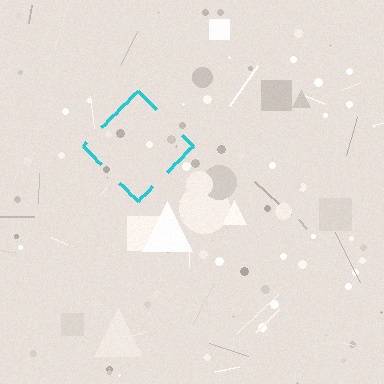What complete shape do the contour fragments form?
The contour fragments form a diamond.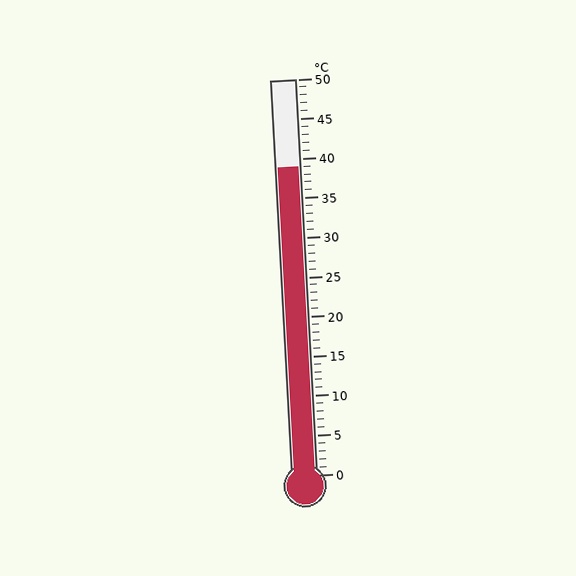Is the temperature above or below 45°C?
The temperature is below 45°C.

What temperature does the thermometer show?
The thermometer shows approximately 39°C.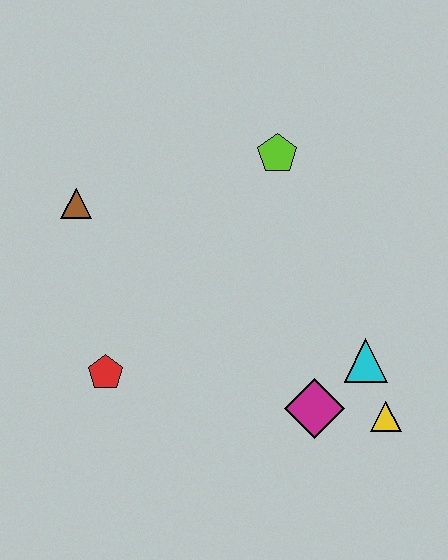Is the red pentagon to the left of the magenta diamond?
Yes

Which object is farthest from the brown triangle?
The yellow triangle is farthest from the brown triangle.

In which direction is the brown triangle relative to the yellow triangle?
The brown triangle is to the left of the yellow triangle.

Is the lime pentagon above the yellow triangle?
Yes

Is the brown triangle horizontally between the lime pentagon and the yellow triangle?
No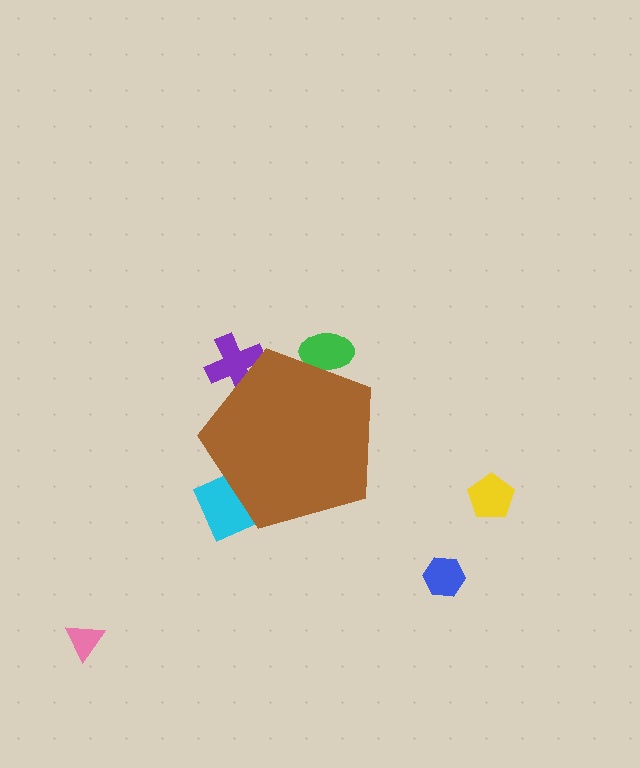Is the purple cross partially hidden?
Yes, the purple cross is partially hidden behind the brown pentagon.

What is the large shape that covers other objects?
A brown pentagon.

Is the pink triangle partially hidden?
No, the pink triangle is fully visible.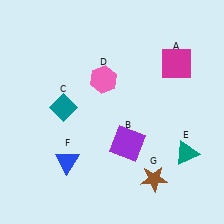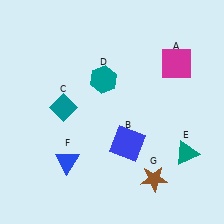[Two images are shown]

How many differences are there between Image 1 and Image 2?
There are 2 differences between the two images.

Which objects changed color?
B changed from purple to blue. D changed from pink to teal.